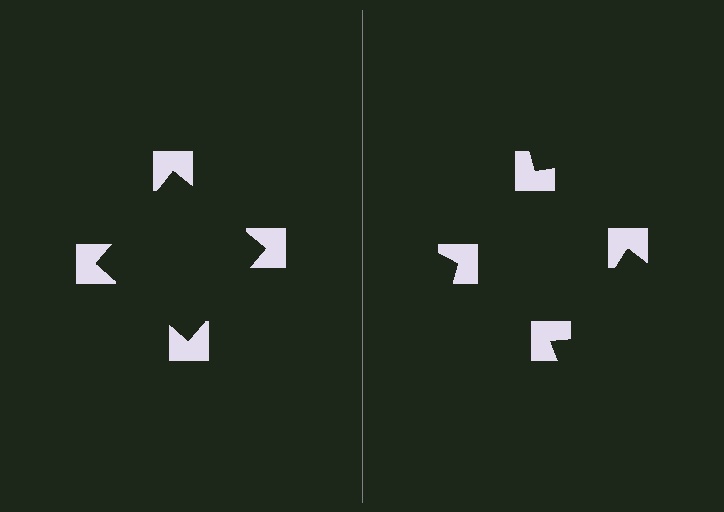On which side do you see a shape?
An illusory square appears on the left side. On the right side the wedge cuts are rotated, so no coherent shape forms.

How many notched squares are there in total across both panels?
8 — 4 on each side.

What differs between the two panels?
The notched squares are positioned identically on both sides; only the wedge orientations differ. On the left they align to a square; on the right they are misaligned.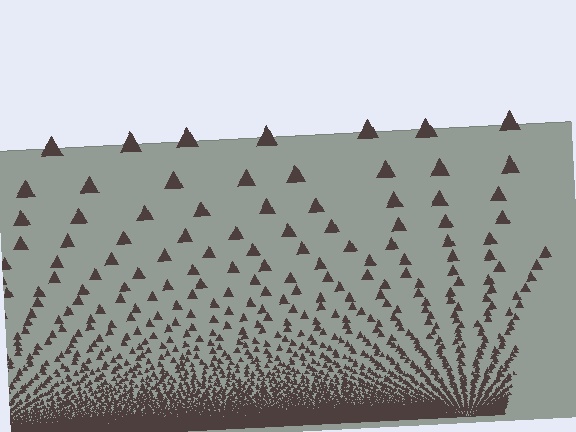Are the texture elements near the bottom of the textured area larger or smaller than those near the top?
Smaller. The gradient is inverted — elements near the bottom are smaller and denser.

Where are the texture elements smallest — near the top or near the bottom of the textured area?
Near the bottom.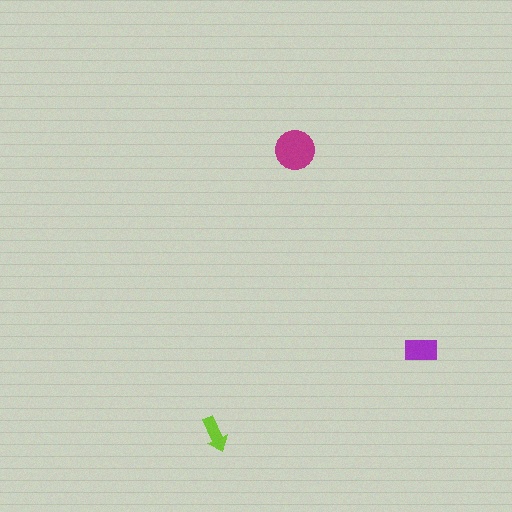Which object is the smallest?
The lime arrow.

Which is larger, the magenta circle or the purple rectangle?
The magenta circle.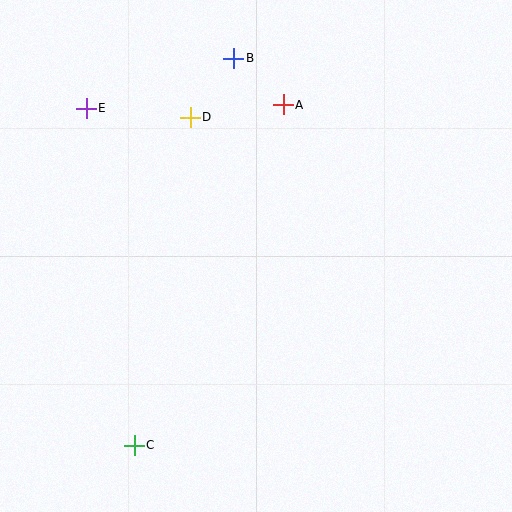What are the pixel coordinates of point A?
Point A is at (283, 105).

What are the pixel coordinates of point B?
Point B is at (234, 58).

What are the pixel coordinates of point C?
Point C is at (134, 445).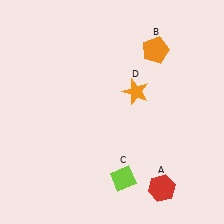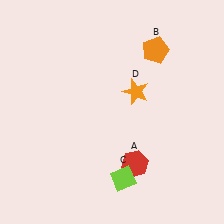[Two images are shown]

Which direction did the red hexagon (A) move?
The red hexagon (A) moved left.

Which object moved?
The red hexagon (A) moved left.